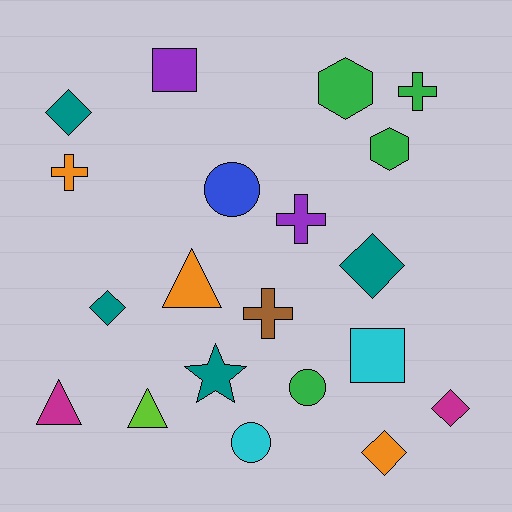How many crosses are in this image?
There are 4 crosses.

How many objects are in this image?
There are 20 objects.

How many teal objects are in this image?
There are 4 teal objects.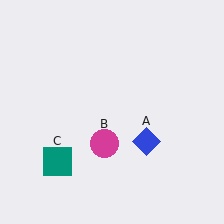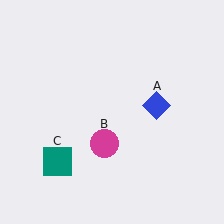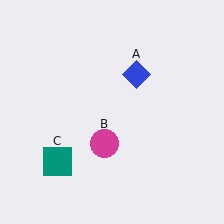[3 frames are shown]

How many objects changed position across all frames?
1 object changed position: blue diamond (object A).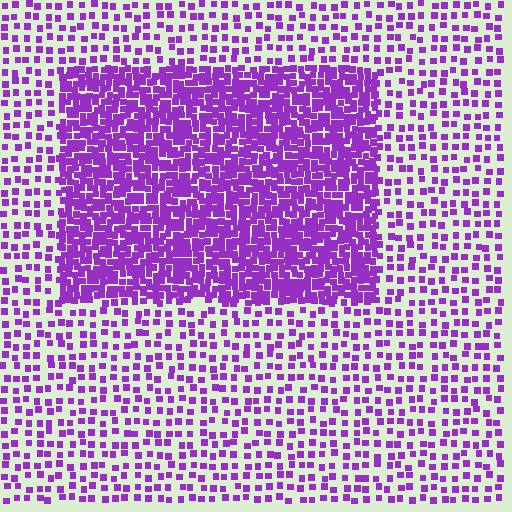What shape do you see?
I see a rectangle.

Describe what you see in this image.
The image contains small purple elements arranged at two different densities. A rectangle-shaped region is visible where the elements are more densely packed than the surrounding area.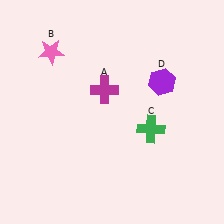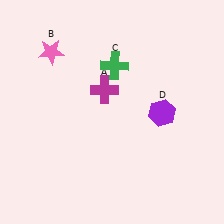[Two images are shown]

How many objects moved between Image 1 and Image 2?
2 objects moved between the two images.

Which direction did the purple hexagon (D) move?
The purple hexagon (D) moved down.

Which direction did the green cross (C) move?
The green cross (C) moved up.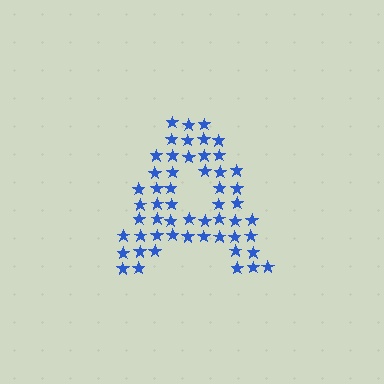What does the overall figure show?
The overall figure shows the letter A.